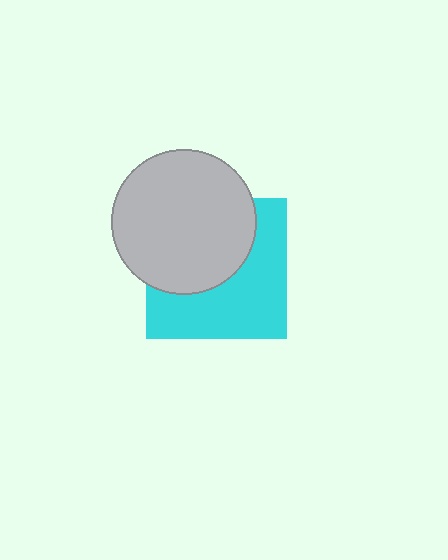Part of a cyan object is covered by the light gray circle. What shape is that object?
It is a square.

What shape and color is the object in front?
The object in front is a light gray circle.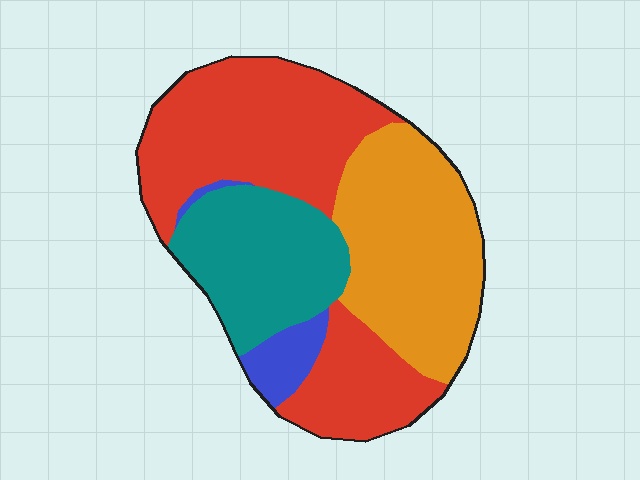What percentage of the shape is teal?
Teal covers 21% of the shape.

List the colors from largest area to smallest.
From largest to smallest: red, orange, teal, blue.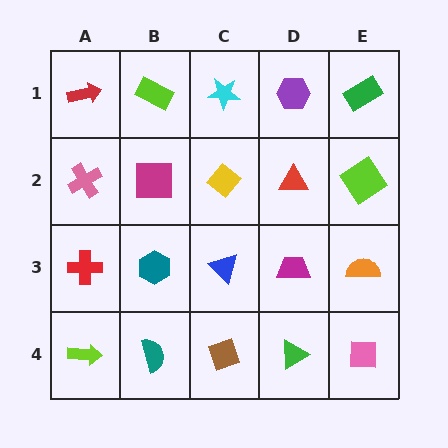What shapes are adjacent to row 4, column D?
A magenta trapezoid (row 3, column D), a brown diamond (row 4, column C), a pink square (row 4, column E).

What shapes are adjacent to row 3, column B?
A magenta square (row 2, column B), a teal semicircle (row 4, column B), a red cross (row 3, column A), a blue triangle (row 3, column C).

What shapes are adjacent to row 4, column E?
An orange semicircle (row 3, column E), a green triangle (row 4, column D).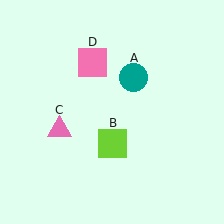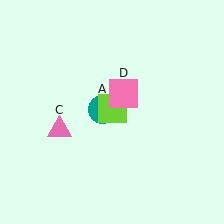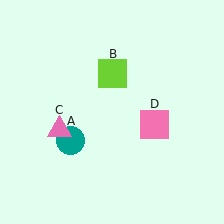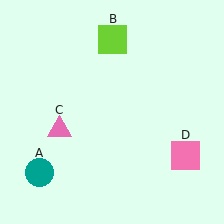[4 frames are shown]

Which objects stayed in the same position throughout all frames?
Pink triangle (object C) remained stationary.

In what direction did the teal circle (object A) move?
The teal circle (object A) moved down and to the left.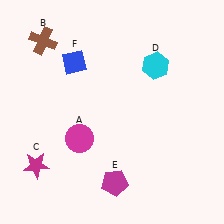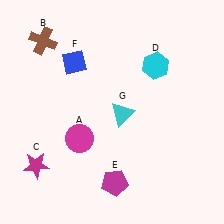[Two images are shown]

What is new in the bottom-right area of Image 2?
A cyan triangle (G) was added in the bottom-right area of Image 2.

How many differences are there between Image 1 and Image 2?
There is 1 difference between the two images.